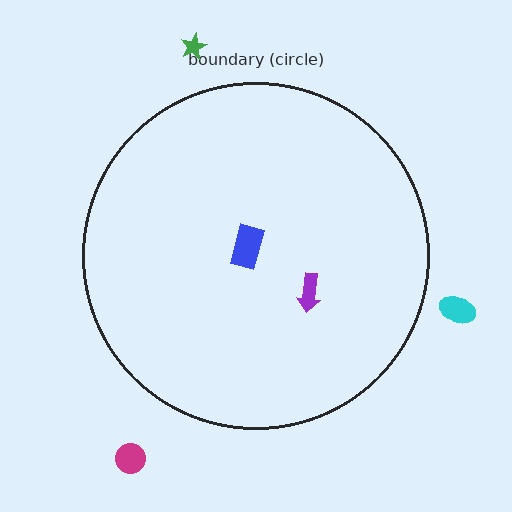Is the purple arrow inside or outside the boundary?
Inside.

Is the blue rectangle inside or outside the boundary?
Inside.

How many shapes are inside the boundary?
2 inside, 3 outside.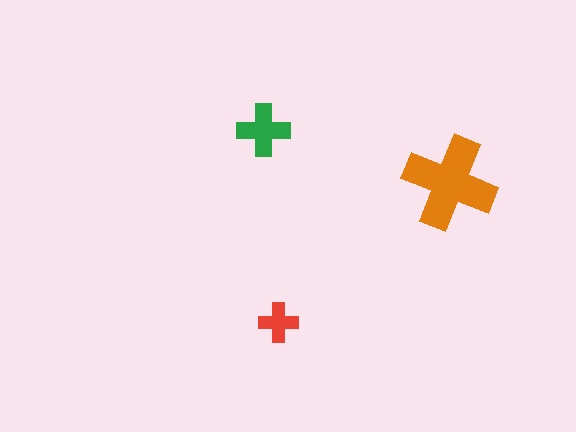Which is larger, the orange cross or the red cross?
The orange one.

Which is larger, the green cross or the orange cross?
The orange one.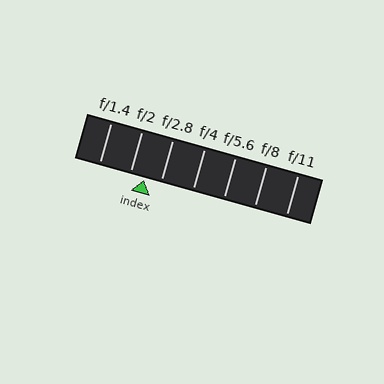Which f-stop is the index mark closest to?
The index mark is closest to f/2.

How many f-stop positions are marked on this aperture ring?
There are 7 f-stop positions marked.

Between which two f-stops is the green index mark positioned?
The index mark is between f/2 and f/2.8.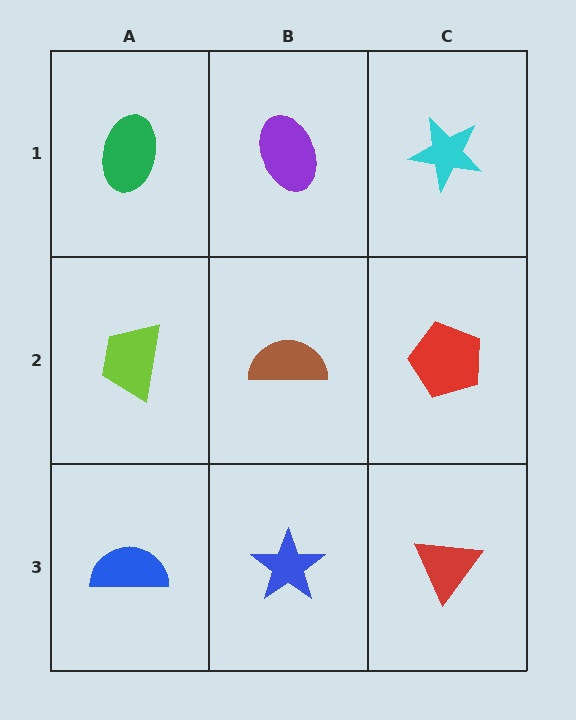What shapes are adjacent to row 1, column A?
A lime trapezoid (row 2, column A), a purple ellipse (row 1, column B).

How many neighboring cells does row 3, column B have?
3.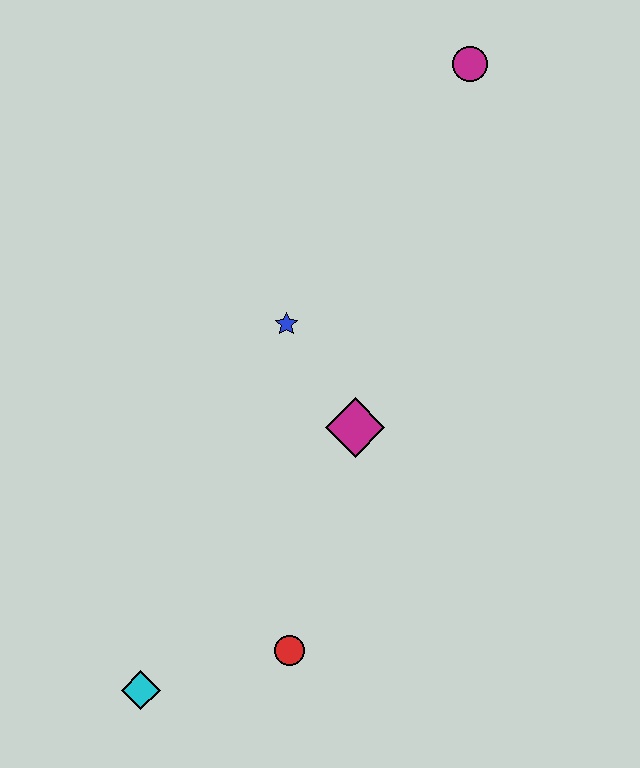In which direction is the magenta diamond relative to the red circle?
The magenta diamond is above the red circle.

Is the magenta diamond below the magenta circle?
Yes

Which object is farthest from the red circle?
The magenta circle is farthest from the red circle.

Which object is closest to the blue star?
The magenta diamond is closest to the blue star.